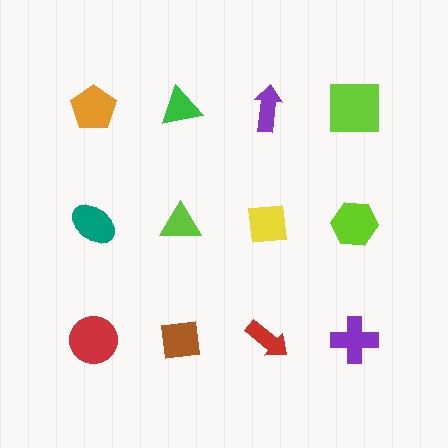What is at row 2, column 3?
A yellow square.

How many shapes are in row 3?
4 shapes.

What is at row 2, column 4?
A lime hexagon.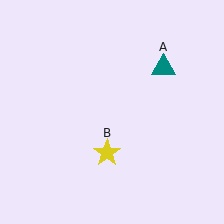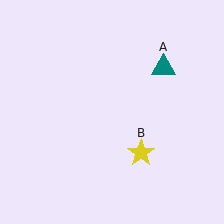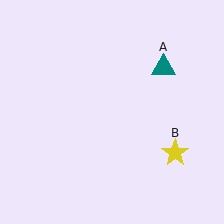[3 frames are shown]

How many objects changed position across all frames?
1 object changed position: yellow star (object B).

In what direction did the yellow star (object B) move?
The yellow star (object B) moved right.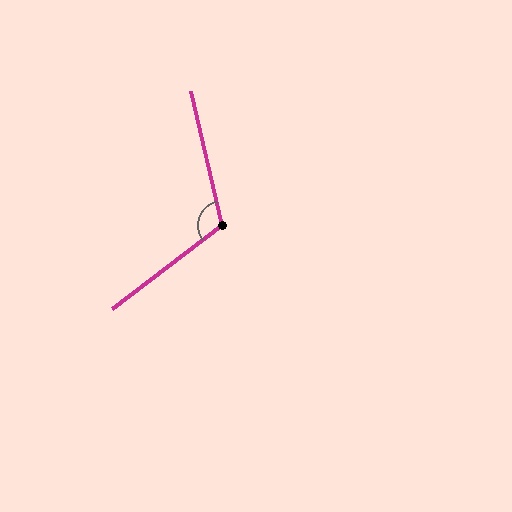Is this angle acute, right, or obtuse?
It is obtuse.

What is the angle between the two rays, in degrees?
Approximately 115 degrees.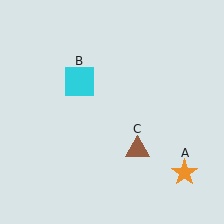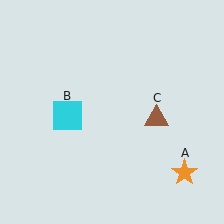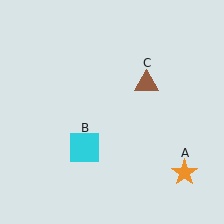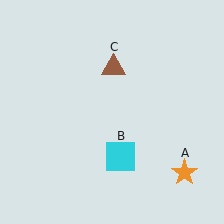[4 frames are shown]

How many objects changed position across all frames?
2 objects changed position: cyan square (object B), brown triangle (object C).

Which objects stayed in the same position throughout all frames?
Orange star (object A) remained stationary.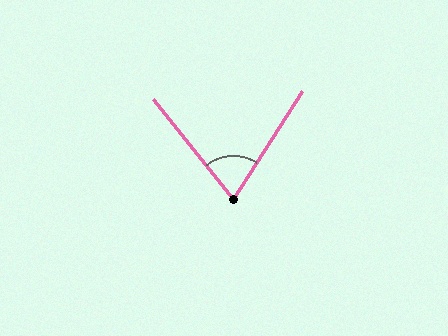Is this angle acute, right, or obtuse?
It is acute.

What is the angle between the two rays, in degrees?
Approximately 71 degrees.